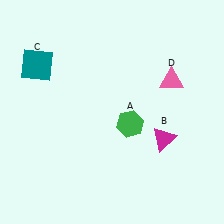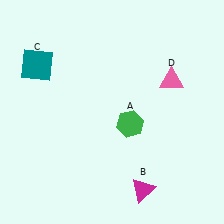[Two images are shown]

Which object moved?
The magenta triangle (B) moved down.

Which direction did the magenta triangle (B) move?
The magenta triangle (B) moved down.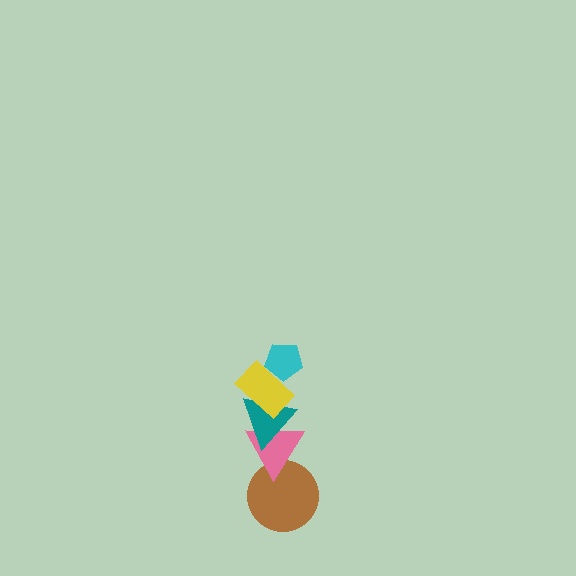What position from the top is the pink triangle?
The pink triangle is 4th from the top.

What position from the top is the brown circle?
The brown circle is 5th from the top.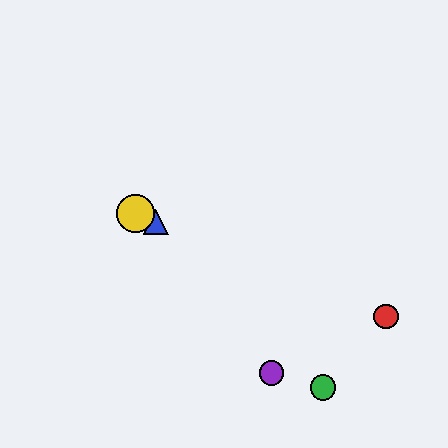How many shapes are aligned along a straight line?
3 shapes (the red circle, the blue triangle, the yellow circle) are aligned along a straight line.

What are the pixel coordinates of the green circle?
The green circle is at (323, 387).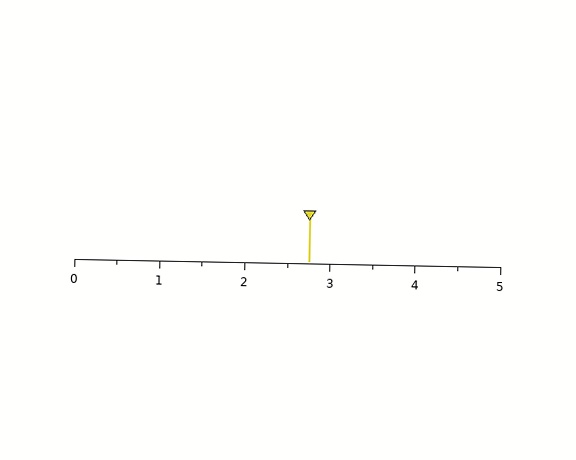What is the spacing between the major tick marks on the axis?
The major ticks are spaced 1 apart.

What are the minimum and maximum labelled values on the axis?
The axis runs from 0 to 5.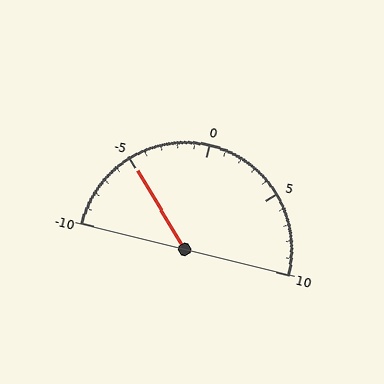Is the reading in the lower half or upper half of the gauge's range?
The reading is in the lower half of the range (-10 to 10).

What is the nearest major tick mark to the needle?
The nearest major tick mark is -5.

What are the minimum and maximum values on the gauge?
The gauge ranges from -10 to 10.